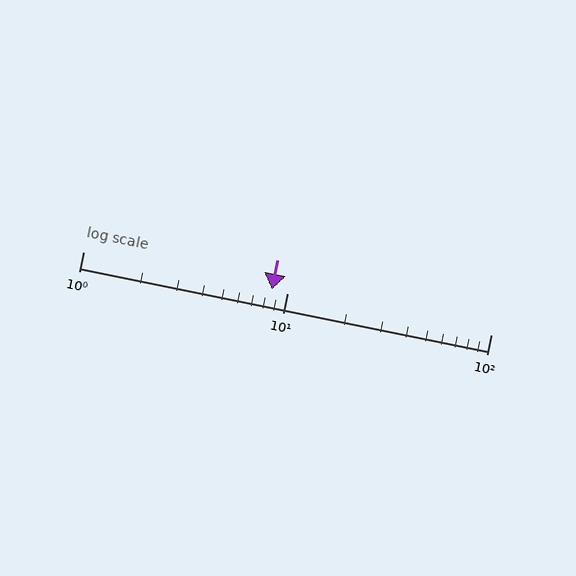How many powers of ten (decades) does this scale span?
The scale spans 2 decades, from 1 to 100.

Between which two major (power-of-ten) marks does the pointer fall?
The pointer is between 1 and 10.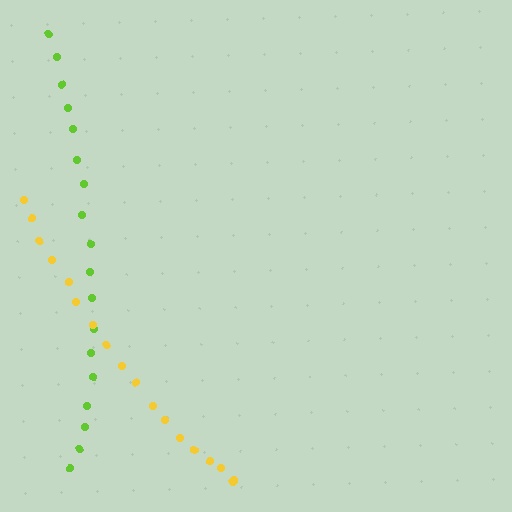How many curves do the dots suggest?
There are 2 distinct paths.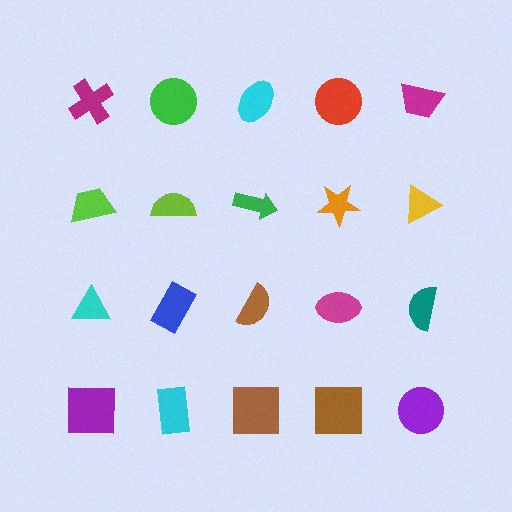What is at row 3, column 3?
A brown semicircle.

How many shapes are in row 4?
5 shapes.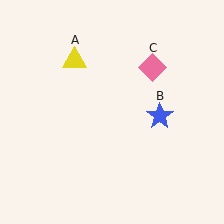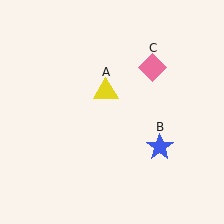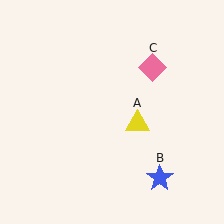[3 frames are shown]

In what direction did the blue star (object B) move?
The blue star (object B) moved down.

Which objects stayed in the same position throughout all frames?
Pink diamond (object C) remained stationary.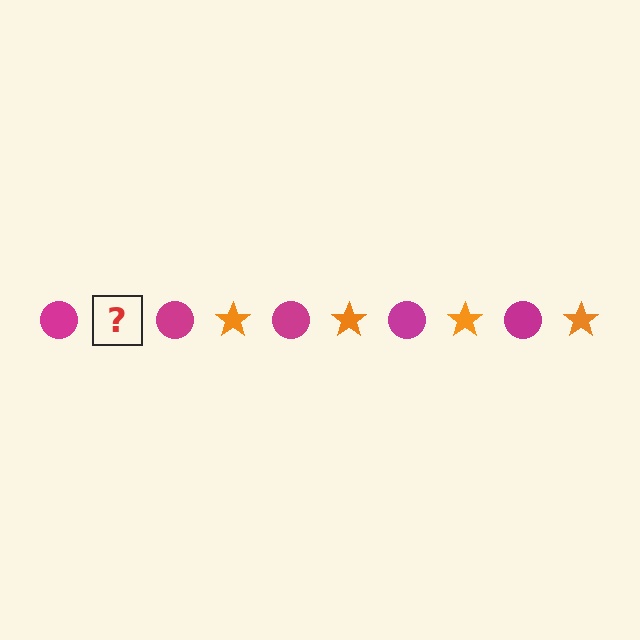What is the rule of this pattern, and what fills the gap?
The rule is that the pattern alternates between magenta circle and orange star. The gap should be filled with an orange star.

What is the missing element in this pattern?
The missing element is an orange star.